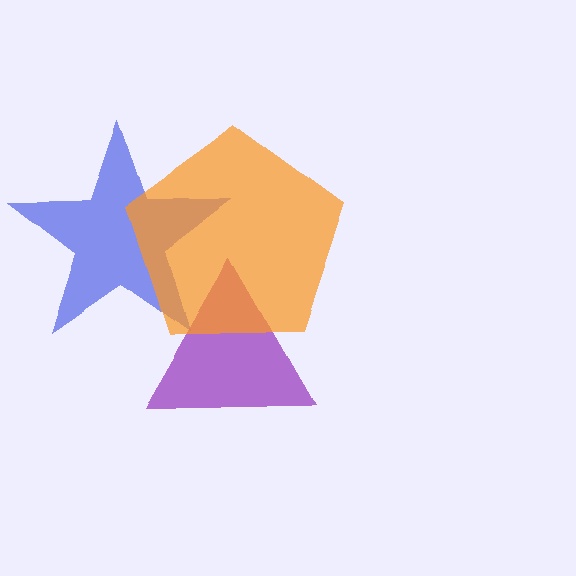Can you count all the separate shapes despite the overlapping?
Yes, there are 3 separate shapes.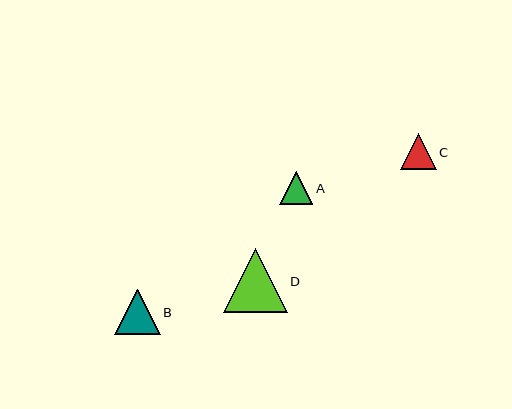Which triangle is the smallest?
Triangle A is the smallest with a size of approximately 33 pixels.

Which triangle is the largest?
Triangle D is the largest with a size of approximately 64 pixels.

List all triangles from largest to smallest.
From largest to smallest: D, B, C, A.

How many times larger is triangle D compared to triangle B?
Triangle D is approximately 1.4 times the size of triangle B.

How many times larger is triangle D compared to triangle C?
Triangle D is approximately 1.8 times the size of triangle C.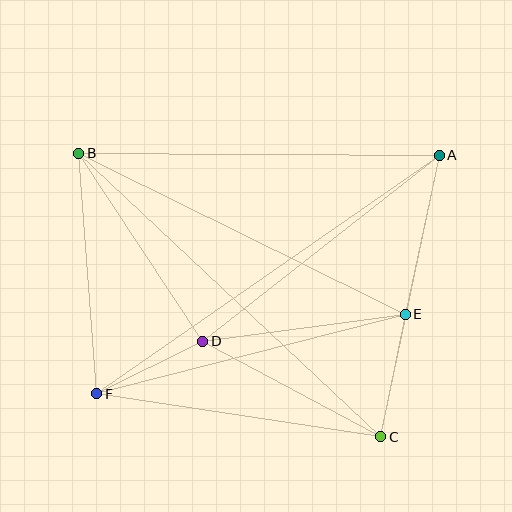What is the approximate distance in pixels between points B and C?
The distance between B and C is approximately 414 pixels.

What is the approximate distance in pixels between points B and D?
The distance between B and D is approximately 225 pixels.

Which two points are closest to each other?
Points D and F are closest to each other.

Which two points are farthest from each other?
Points A and F are farthest from each other.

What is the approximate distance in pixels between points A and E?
The distance between A and E is approximately 163 pixels.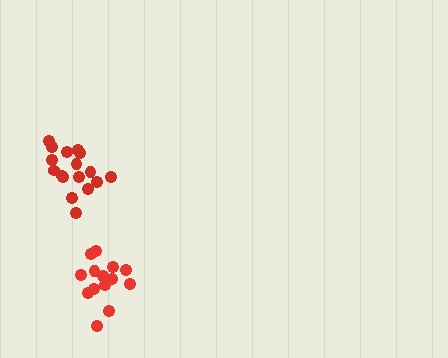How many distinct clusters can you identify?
There are 2 distinct clusters.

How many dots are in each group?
Group 1: 14 dots, Group 2: 17 dots (31 total).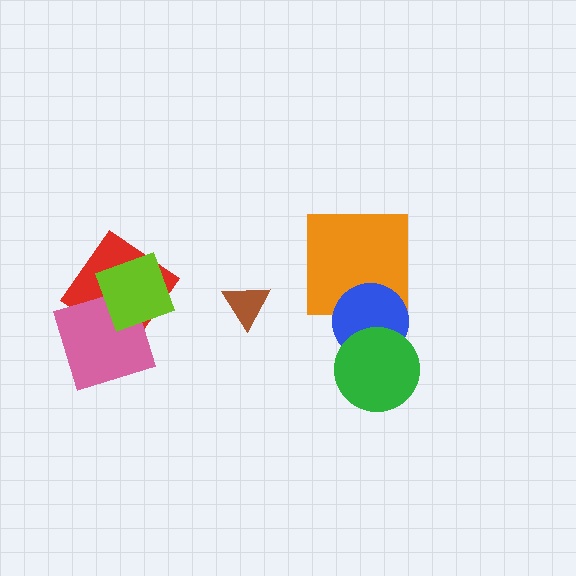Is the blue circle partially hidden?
Yes, it is partially covered by another shape.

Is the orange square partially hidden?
Yes, it is partially covered by another shape.